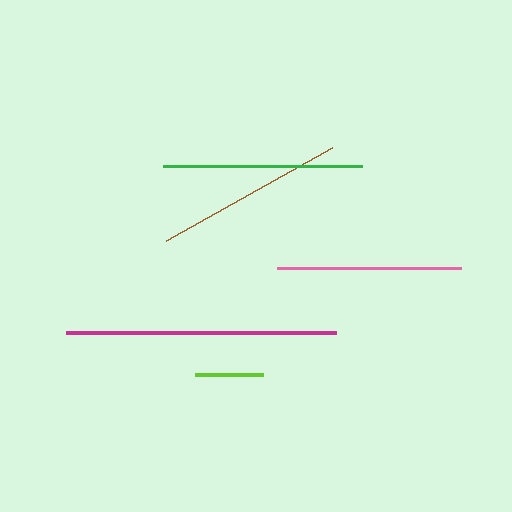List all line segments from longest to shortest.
From longest to shortest: magenta, green, brown, pink, lime.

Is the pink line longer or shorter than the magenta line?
The magenta line is longer than the pink line.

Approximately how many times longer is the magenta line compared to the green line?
The magenta line is approximately 1.4 times the length of the green line.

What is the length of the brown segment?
The brown segment is approximately 190 pixels long.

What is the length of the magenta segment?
The magenta segment is approximately 270 pixels long.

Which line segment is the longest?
The magenta line is the longest at approximately 270 pixels.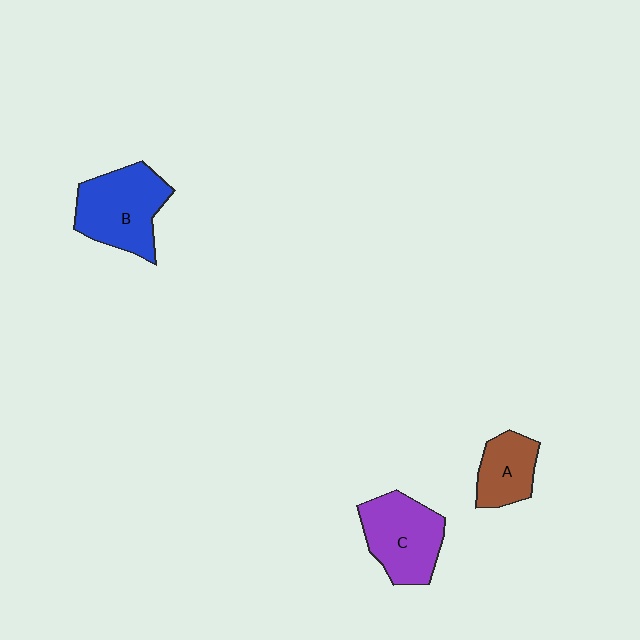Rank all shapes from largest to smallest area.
From largest to smallest: B (blue), C (purple), A (brown).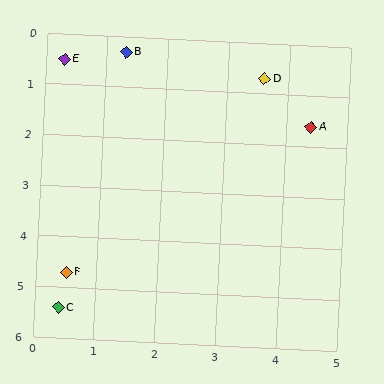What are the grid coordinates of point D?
Point D is at approximately (3.6, 0.7).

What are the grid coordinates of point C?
Point C is at approximately (0.4, 5.4).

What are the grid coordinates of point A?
Point A is at approximately (4.4, 1.6).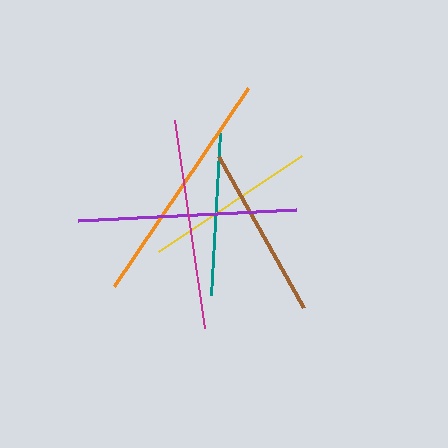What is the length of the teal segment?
The teal segment is approximately 162 pixels long.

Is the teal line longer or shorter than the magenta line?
The magenta line is longer than the teal line.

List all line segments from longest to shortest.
From longest to shortest: orange, purple, magenta, brown, yellow, teal.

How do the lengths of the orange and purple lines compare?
The orange and purple lines are approximately the same length.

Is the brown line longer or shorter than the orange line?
The orange line is longer than the brown line.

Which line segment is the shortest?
The teal line is the shortest at approximately 162 pixels.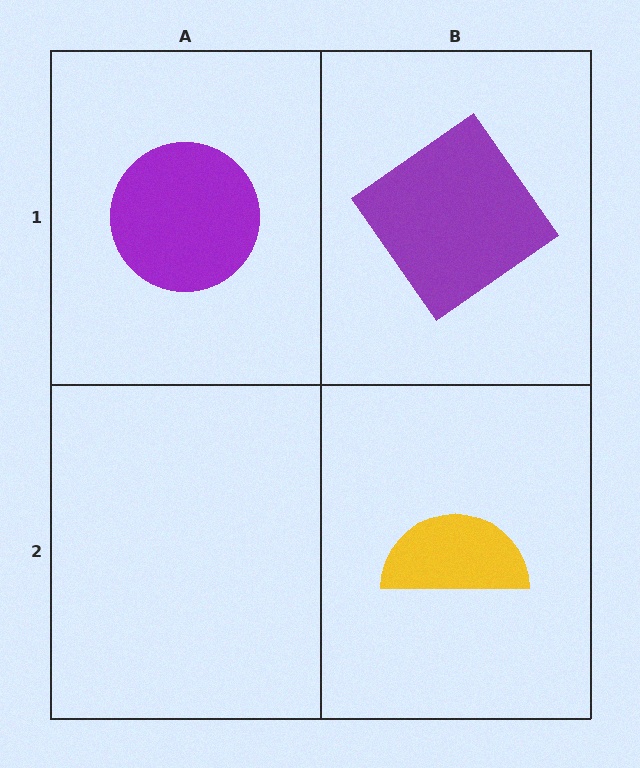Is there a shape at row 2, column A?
No, that cell is empty.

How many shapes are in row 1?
2 shapes.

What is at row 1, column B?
A purple diamond.